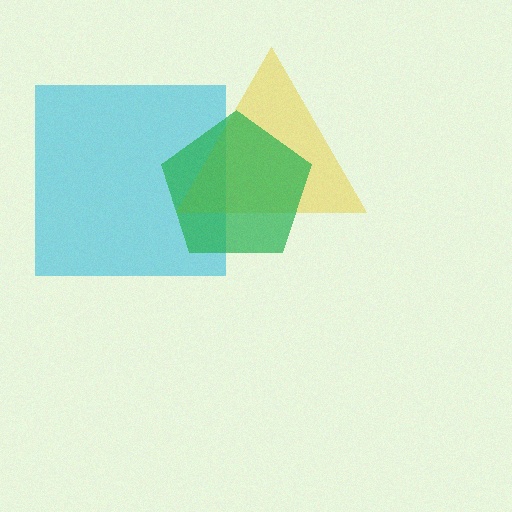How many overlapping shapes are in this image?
There are 3 overlapping shapes in the image.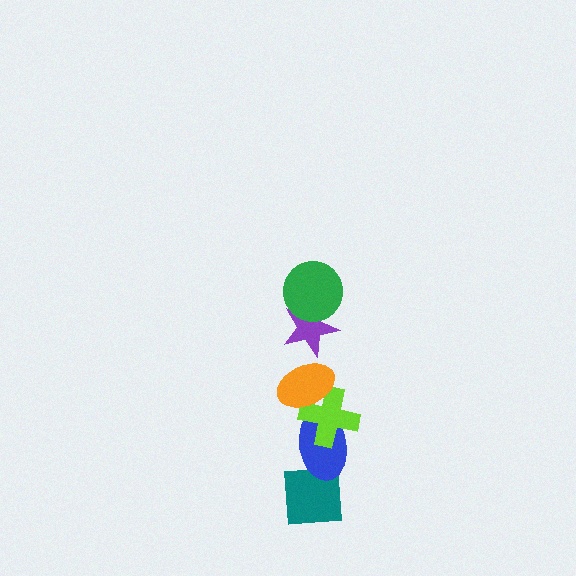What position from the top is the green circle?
The green circle is 1st from the top.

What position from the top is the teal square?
The teal square is 6th from the top.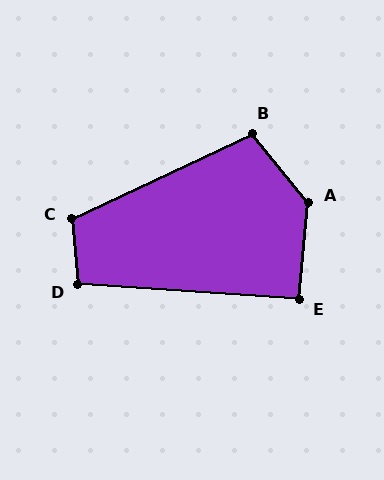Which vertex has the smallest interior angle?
E, at approximately 92 degrees.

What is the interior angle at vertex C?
Approximately 109 degrees (obtuse).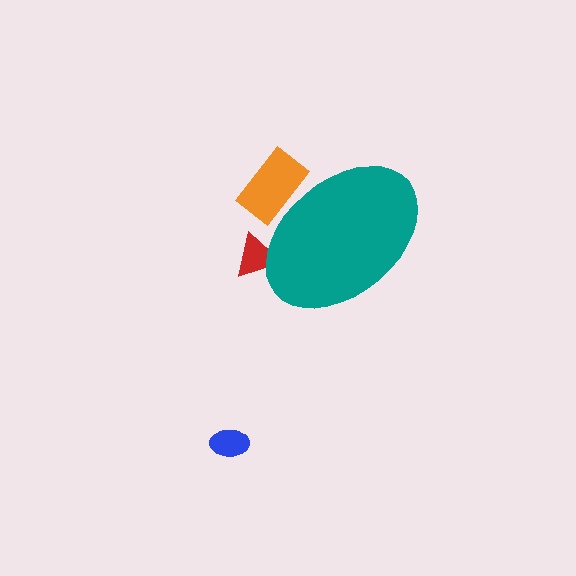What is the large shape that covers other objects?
A teal ellipse.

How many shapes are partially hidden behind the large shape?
2 shapes are partially hidden.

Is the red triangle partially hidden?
Yes, the red triangle is partially hidden behind the teal ellipse.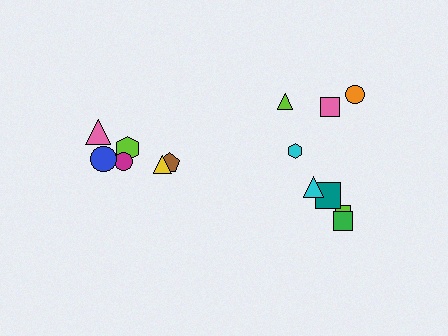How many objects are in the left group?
There are 6 objects.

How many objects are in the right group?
There are 8 objects.